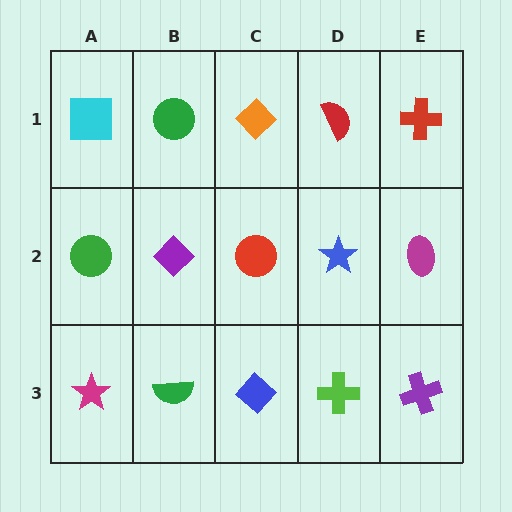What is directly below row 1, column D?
A blue star.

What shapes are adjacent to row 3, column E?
A magenta ellipse (row 2, column E), a lime cross (row 3, column D).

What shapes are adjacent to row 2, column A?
A cyan square (row 1, column A), a magenta star (row 3, column A), a purple diamond (row 2, column B).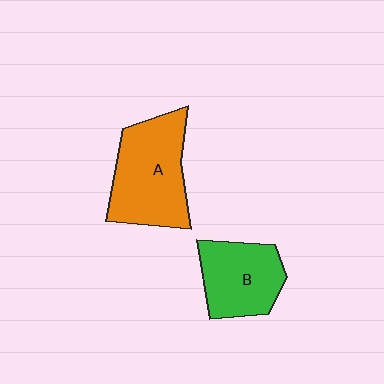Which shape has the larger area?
Shape A (orange).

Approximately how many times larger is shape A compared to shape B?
Approximately 1.3 times.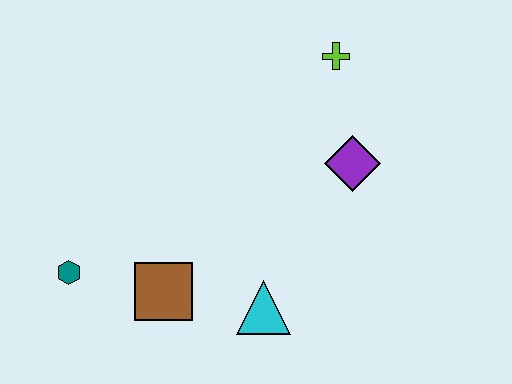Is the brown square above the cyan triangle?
Yes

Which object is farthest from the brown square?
The lime cross is farthest from the brown square.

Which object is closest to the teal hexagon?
The brown square is closest to the teal hexagon.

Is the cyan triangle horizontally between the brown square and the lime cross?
Yes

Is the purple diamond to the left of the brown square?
No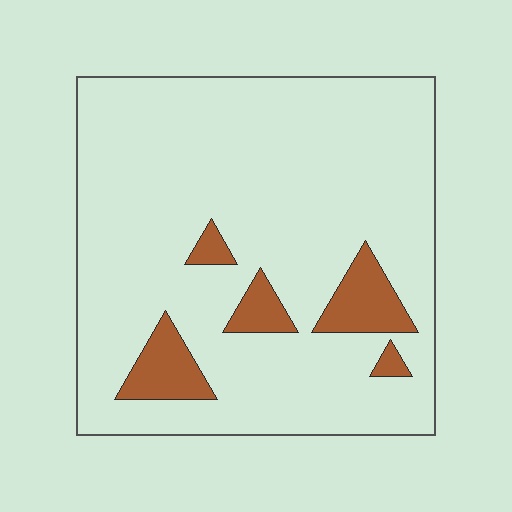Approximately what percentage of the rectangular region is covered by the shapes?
Approximately 10%.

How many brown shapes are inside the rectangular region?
5.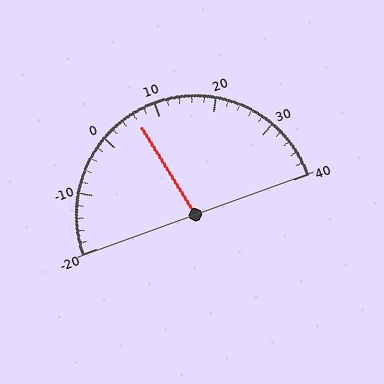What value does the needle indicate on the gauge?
The needle indicates approximately 6.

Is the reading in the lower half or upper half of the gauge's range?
The reading is in the lower half of the range (-20 to 40).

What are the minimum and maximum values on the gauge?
The gauge ranges from -20 to 40.